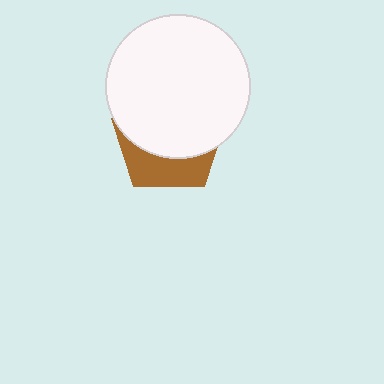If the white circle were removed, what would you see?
You would see the complete brown pentagon.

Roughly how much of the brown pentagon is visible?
A small part of it is visible (roughly 34%).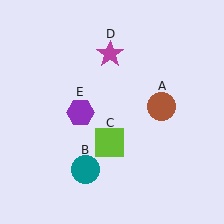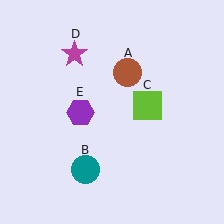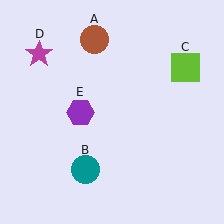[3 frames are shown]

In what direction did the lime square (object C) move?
The lime square (object C) moved up and to the right.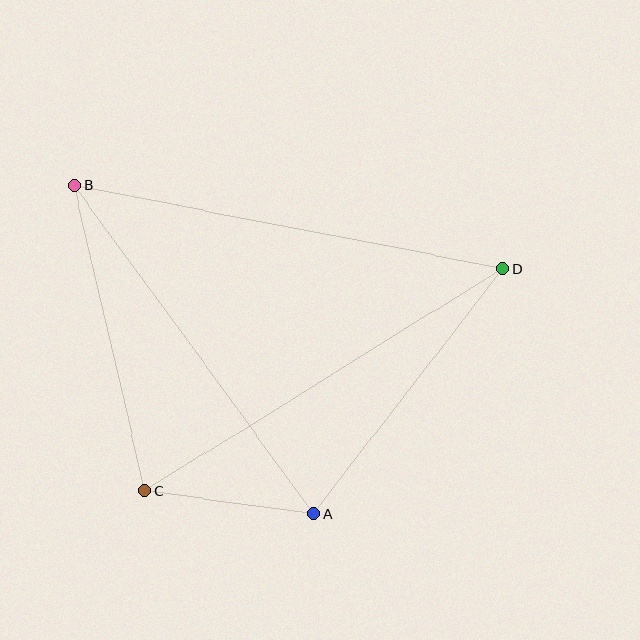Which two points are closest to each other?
Points A and C are closest to each other.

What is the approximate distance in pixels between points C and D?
The distance between C and D is approximately 421 pixels.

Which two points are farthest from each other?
Points B and D are farthest from each other.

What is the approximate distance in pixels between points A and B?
The distance between A and B is approximately 407 pixels.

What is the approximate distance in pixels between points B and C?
The distance between B and C is approximately 314 pixels.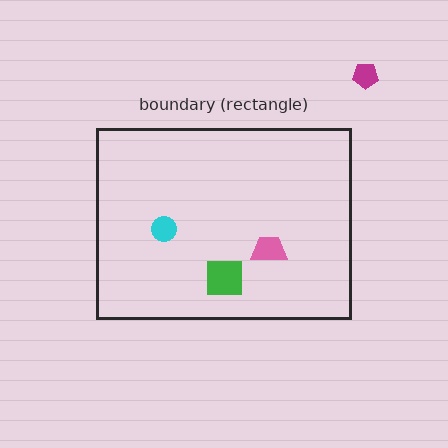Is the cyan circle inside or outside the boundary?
Inside.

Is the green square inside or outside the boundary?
Inside.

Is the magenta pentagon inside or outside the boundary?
Outside.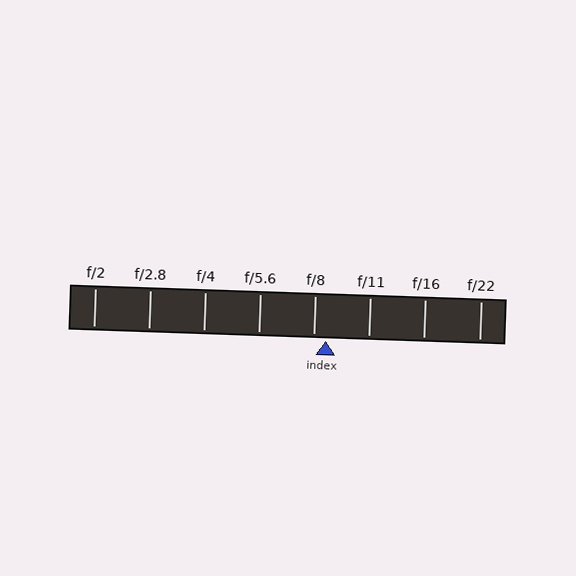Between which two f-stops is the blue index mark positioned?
The index mark is between f/8 and f/11.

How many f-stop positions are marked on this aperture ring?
There are 8 f-stop positions marked.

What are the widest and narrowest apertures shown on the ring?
The widest aperture shown is f/2 and the narrowest is f/22.